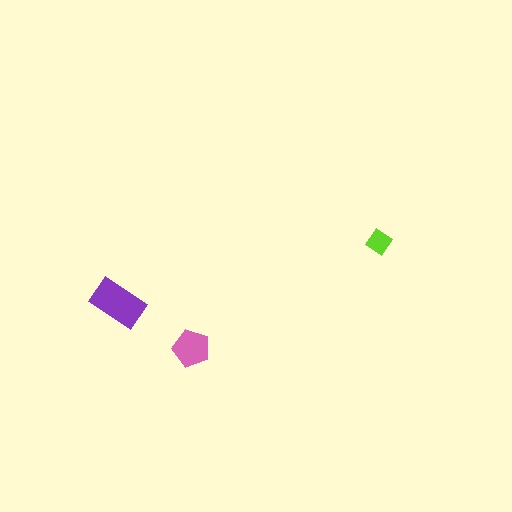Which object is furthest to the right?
The lime diamond is rightmost.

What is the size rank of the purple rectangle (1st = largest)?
1st.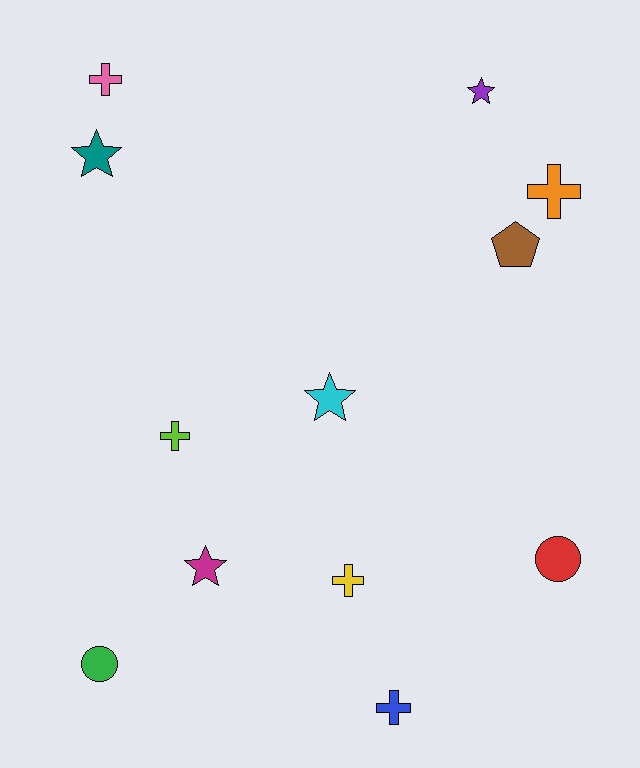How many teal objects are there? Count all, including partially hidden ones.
There is 1 teal object.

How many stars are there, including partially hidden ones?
There are 4 stars.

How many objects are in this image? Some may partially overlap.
There are 12 objects.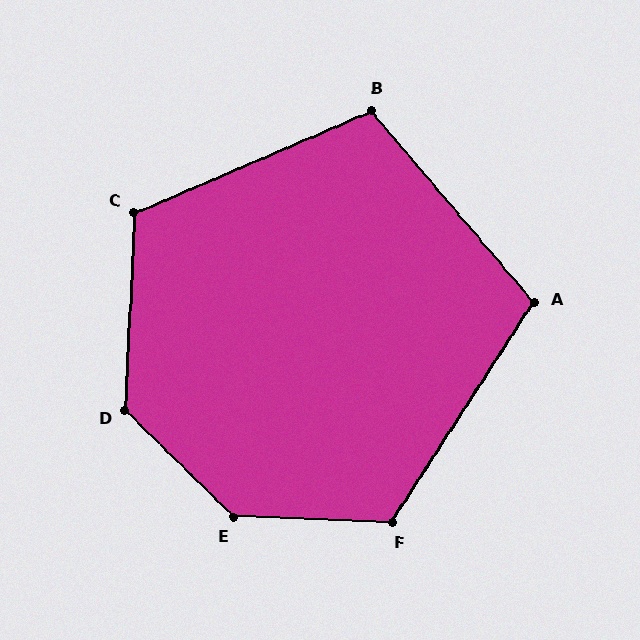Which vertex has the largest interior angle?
E, at approximately 138 degrees.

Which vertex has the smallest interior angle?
A, at approximately 107 degrees.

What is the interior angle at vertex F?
Approximately 121 degrees (obtuse).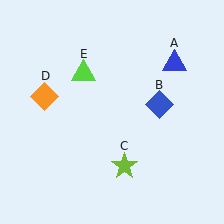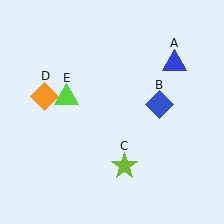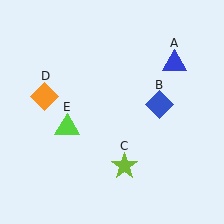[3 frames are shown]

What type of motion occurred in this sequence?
The lime triangle (object E) rotated counterclockwise around the center of the scene.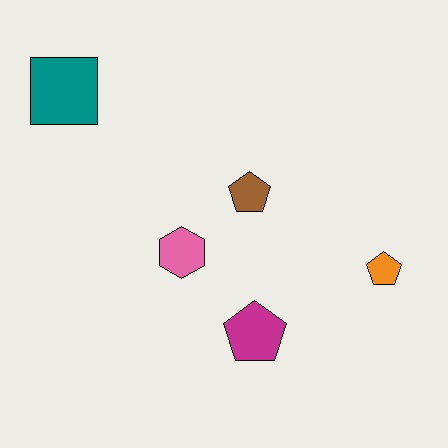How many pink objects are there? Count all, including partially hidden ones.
There is 1 pink object.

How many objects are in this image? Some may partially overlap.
There are 5 objects.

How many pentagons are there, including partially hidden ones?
There are 3 pentagons.